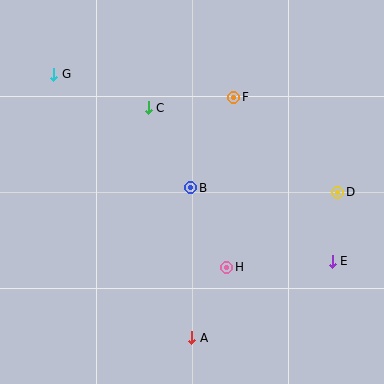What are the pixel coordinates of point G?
Point G is at (54, 74).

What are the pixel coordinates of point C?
Point C is at (148, 108).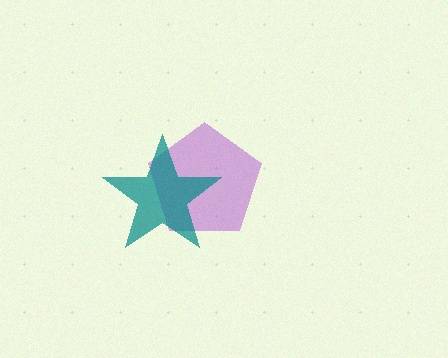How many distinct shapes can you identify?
There are 2 distinct shapes: a purple pentagon, a teal star.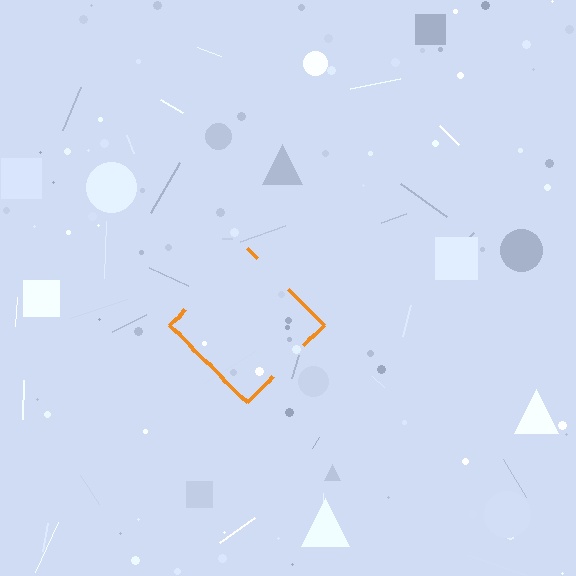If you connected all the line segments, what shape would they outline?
They would outline a diamond.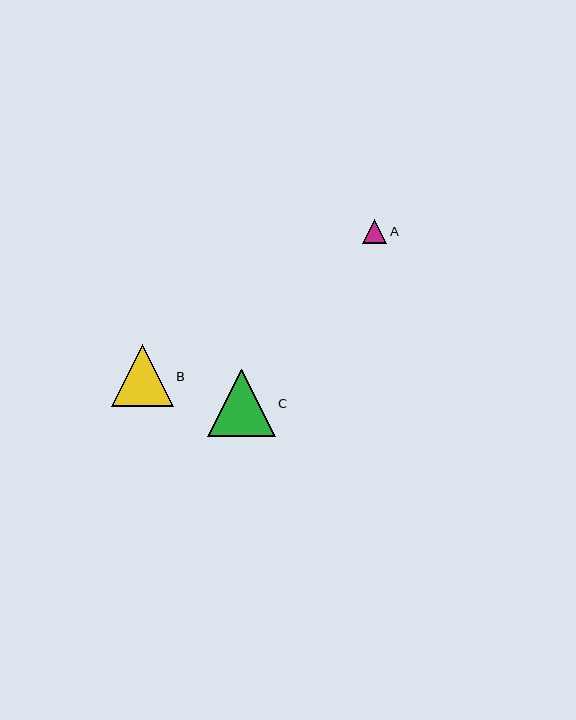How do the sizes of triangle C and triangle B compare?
Triangle C and triangle B are approximately the same size.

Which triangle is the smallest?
Triangle A is the smallest with a size of approximately 24 pixels.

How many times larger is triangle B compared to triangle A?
Triangle B is approximately 2.6 times the size of triangle A.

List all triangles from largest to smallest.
From largest to smallest: C, B, A.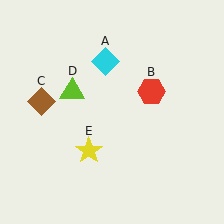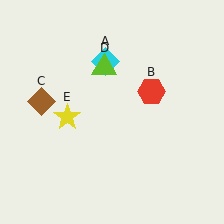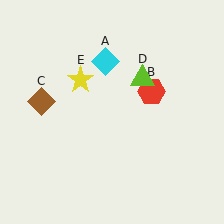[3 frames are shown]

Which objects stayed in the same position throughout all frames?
Cyan diamond (object A) and red hexagon (object B) and brown diamond (object C) remained stationary.